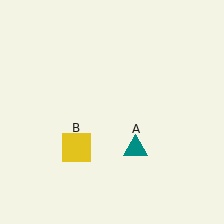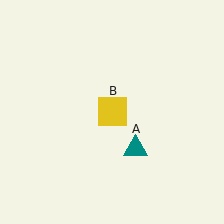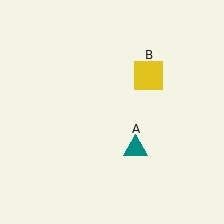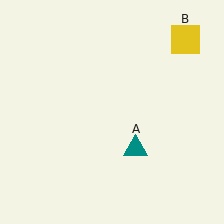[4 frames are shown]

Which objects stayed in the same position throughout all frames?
Teal triangle (object A) remained stationary.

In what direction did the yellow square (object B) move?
The yellow square (object B) moved up and to the right.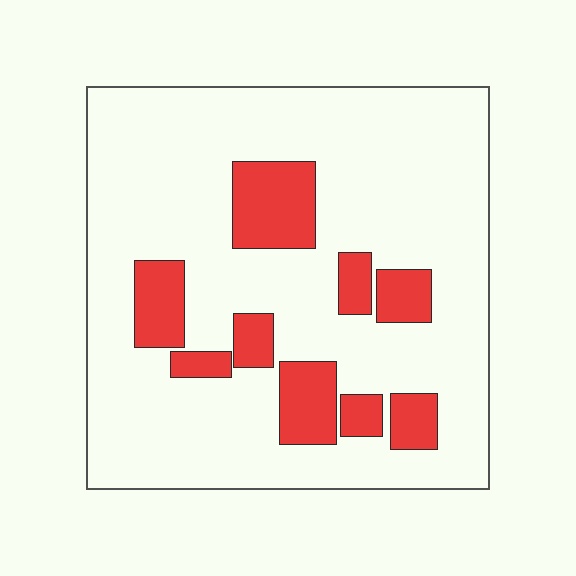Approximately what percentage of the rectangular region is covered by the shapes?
Approximately 20%.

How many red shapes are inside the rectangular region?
9.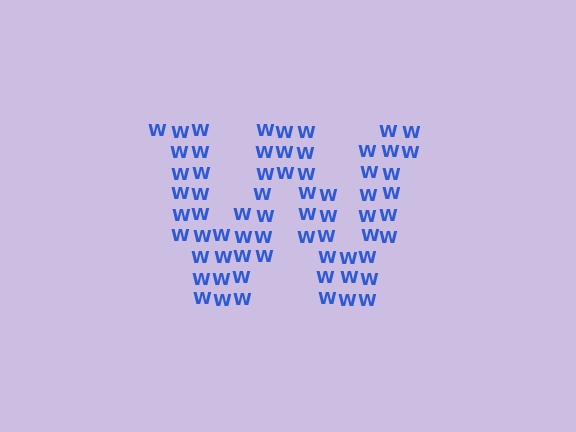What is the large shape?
The large shape is the letter W.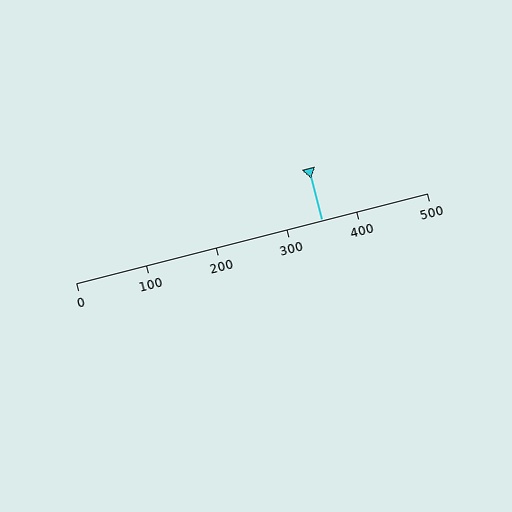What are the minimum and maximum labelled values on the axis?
The axis runs from 0 to 500.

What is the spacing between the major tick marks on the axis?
The major ticks are spaced 100 apart.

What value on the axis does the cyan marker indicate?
The marker indicates approximately 350.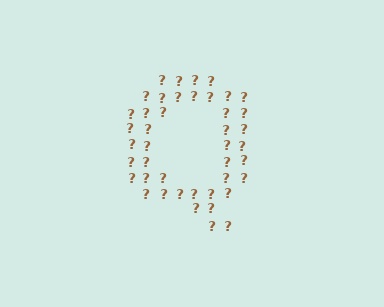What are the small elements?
The small elements are question marks.